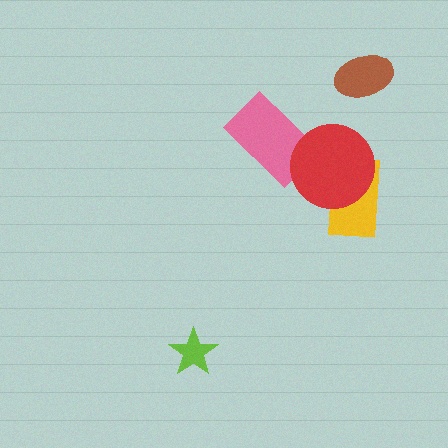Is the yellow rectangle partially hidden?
Yes, it is partially covered by another shape.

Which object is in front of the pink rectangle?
The red circle is in front of the pink rectangle.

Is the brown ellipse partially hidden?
No, no other shape covers it.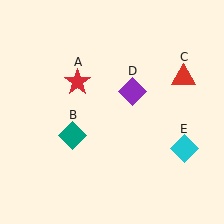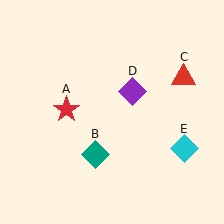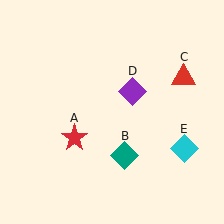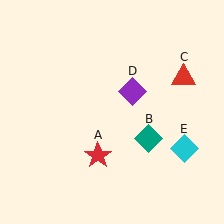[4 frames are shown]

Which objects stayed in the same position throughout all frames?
Red triangle (object C) and purple diamond (object D) and cyan diamond (object E) remained stationary.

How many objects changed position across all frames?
2 objects changed position: red star (object A), teal diamond (object B).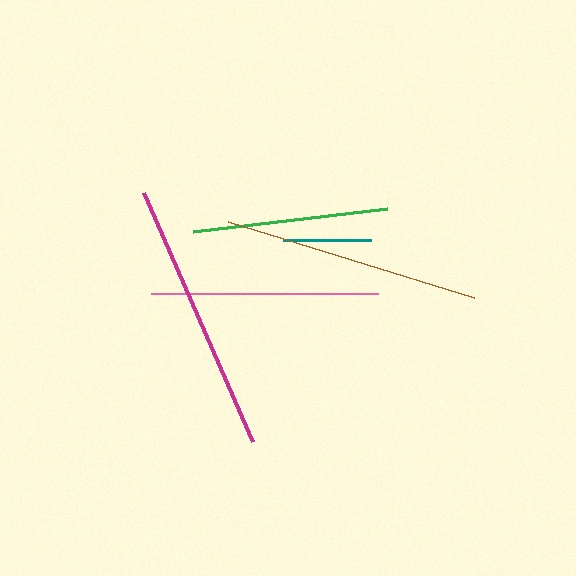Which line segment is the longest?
The magenta line is the longest at approximately 272 pixels.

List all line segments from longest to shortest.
From longest to shortest: magenta, brown, pink, green, teal.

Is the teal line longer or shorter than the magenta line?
The magenta line is longer than the teal line.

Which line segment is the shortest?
The teal line is the shortest at approximately 88 pixels.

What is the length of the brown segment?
The brown segment is approximately 257 pixels long.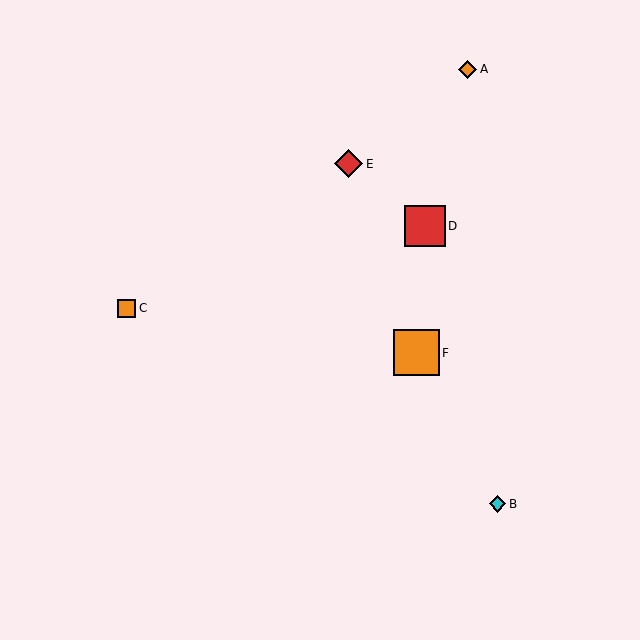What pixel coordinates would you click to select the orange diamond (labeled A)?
Click at (467, 69) to select the orange diamond A.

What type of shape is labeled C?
Shape C is an orange square.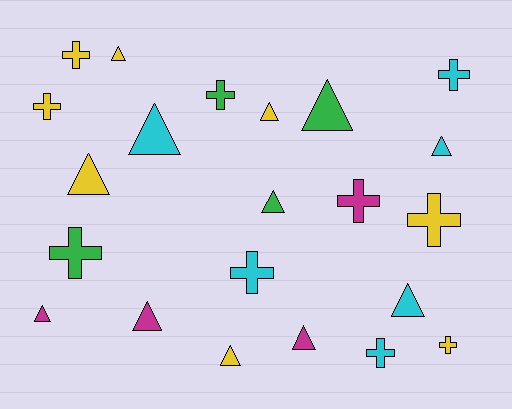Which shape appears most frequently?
Triangle, with 12 objects.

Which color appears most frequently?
Yellow, with 8 objects.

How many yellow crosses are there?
There are 4 yellow crosses.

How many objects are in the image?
There are 22 objects.